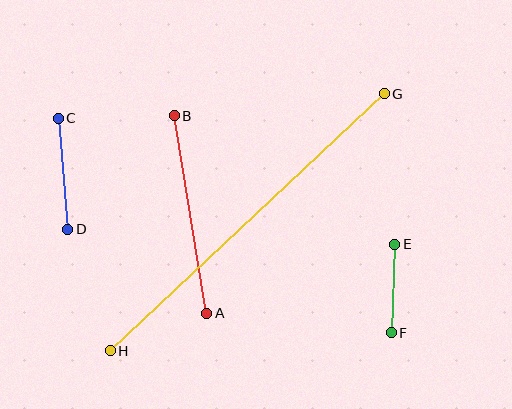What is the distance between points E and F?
The distance is approximately 89 pixels.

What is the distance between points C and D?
The distance is approximately 112 pixels.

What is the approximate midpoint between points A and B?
The midpoint is at approximately (191, 215) pixels.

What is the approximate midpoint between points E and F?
The midpoint is at approximately (393, 289) pixels.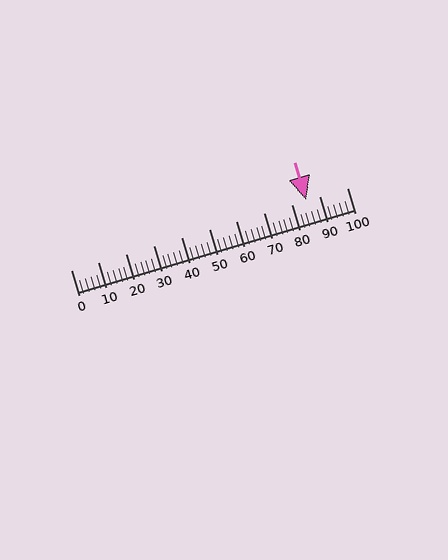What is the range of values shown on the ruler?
The ruler shows values from 0 to 100.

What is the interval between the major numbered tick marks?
The major tick marks are spaced 10 units apart.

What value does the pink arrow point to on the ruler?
The pink arrow points to approximately 85.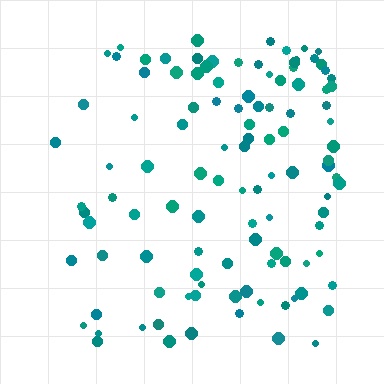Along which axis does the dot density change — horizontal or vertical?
Horizontal.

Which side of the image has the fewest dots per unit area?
The left.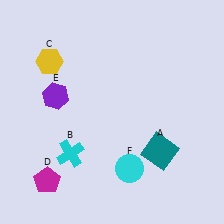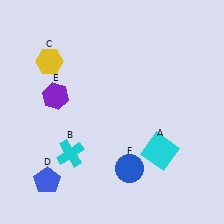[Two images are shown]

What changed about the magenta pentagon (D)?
In Image 1, D is magenta. In Image 2, it changed to blue.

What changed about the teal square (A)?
In Image 1, A is teal. In Image 2, it changed to cyan.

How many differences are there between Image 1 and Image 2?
There are 3 differences between the two images.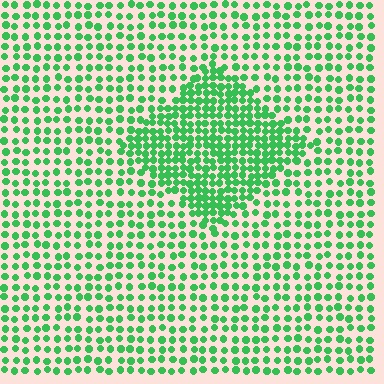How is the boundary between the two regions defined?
The boundary is defined by a change in element density (approximately 2.0x ratio). All elements are the same color, size, and shape.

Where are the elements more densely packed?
The elements are more densely packed inside the diamond boundary.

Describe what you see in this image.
The image contains small green elements arranged at two different densities. A diamond-shaped region is visible where the elements are more densely packed than the surrounding area.